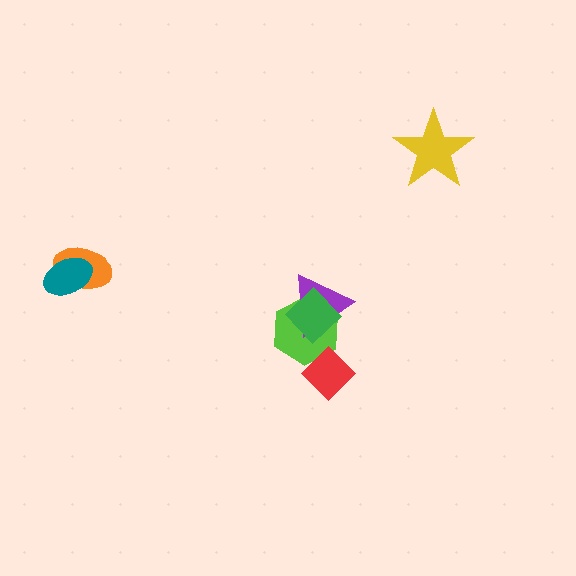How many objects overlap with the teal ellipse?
1 object overlaps with the teal ellipse.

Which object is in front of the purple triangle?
The green diamond is in front of the purple triangle.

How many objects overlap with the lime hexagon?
3 objects overlap with the lime hexagon.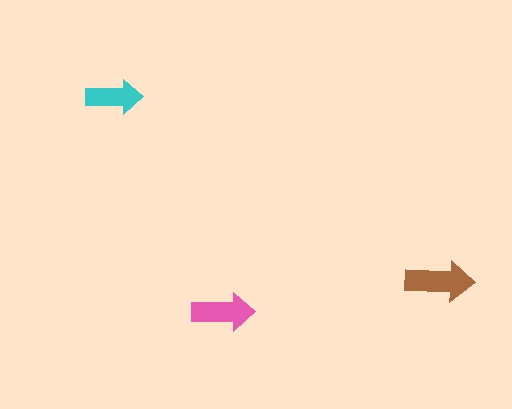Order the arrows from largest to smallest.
the brown one, the pink one, the cyan one.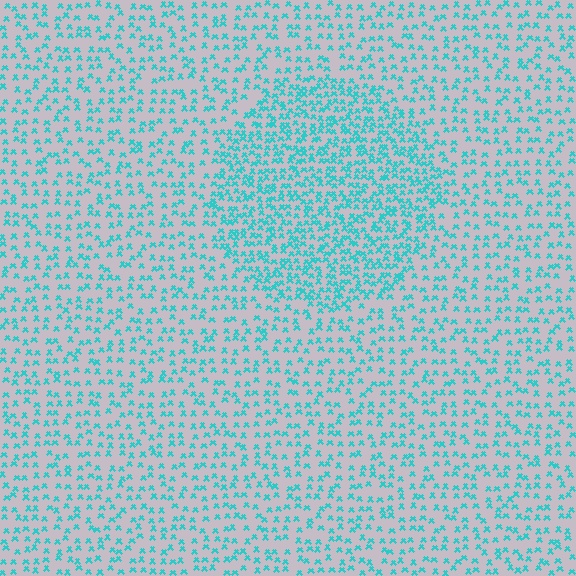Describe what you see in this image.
The image contains small cyan elements arranged at two different densities. A circle-shaped region is visible where the elements are more densely packed than the surrounding area.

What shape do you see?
I see a circle.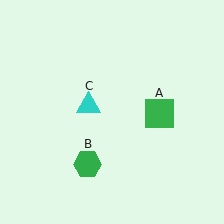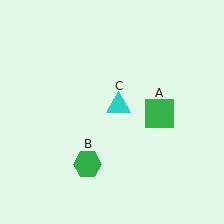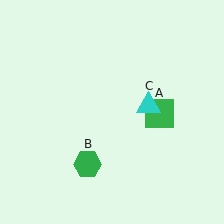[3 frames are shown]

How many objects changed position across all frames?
1 object changed position: cyan triangle (object C).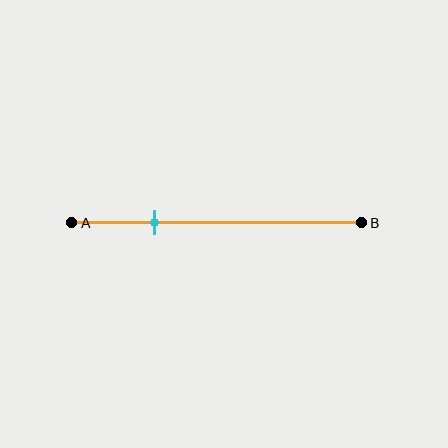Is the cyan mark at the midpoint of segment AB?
No, the mark is at about 30% from A, not at the 50% midpoint.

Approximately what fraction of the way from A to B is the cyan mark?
The cyan mark is approximately 30% of the way from A to B.